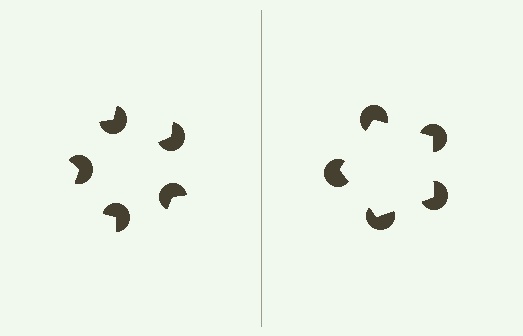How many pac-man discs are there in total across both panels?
10 — 5 on each side.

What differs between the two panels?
The pac-man discs are positioned identically on both sides; only the wedge orientations differ. On the right they align to a pentagon; on the left they are misaligned.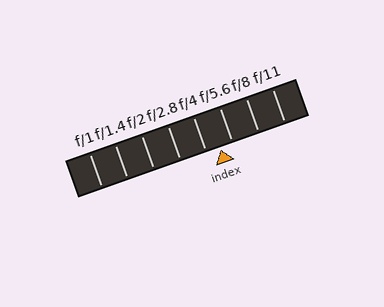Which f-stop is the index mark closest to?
The index mark is closest to f/5.6.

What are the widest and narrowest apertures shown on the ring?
The widest aperture shown is f/1 and the narrowest is f/11.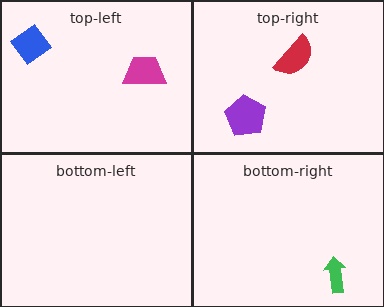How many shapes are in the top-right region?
2.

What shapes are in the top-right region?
The purple pentagon, the red semicircle.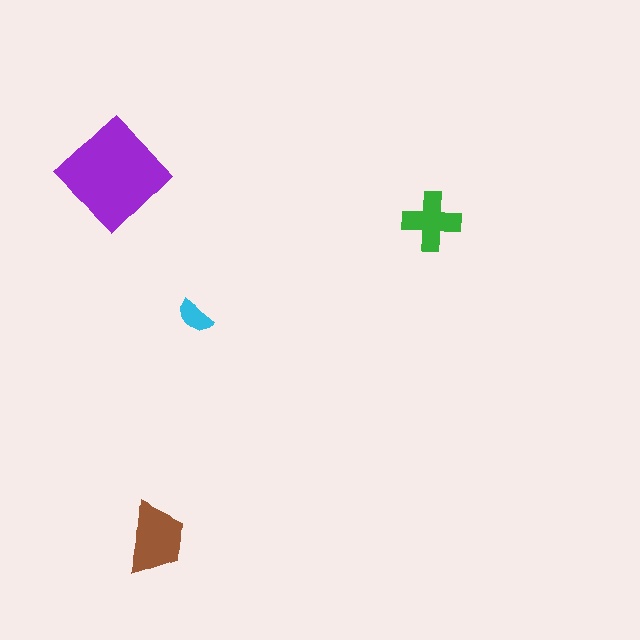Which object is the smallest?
The cyan semicircle.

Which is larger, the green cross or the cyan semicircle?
The green cross.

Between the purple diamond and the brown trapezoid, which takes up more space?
The purple diamond.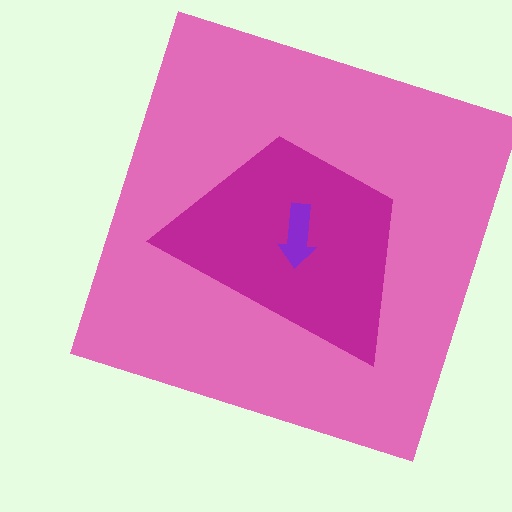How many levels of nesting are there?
3.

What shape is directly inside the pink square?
The magenta trapezoid.